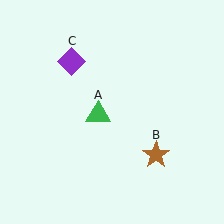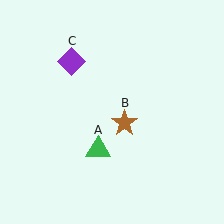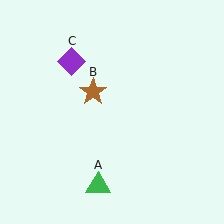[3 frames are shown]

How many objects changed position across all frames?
2 objects changed position: green triangle (object A), brown star (object B).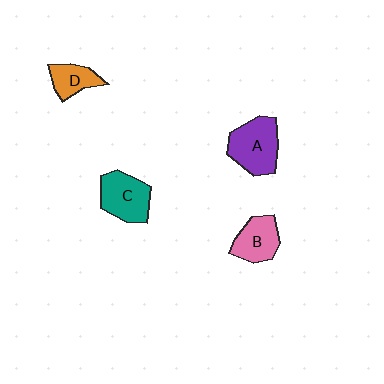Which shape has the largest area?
Shape A (purple).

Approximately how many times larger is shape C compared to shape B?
Approximately 1.2 times.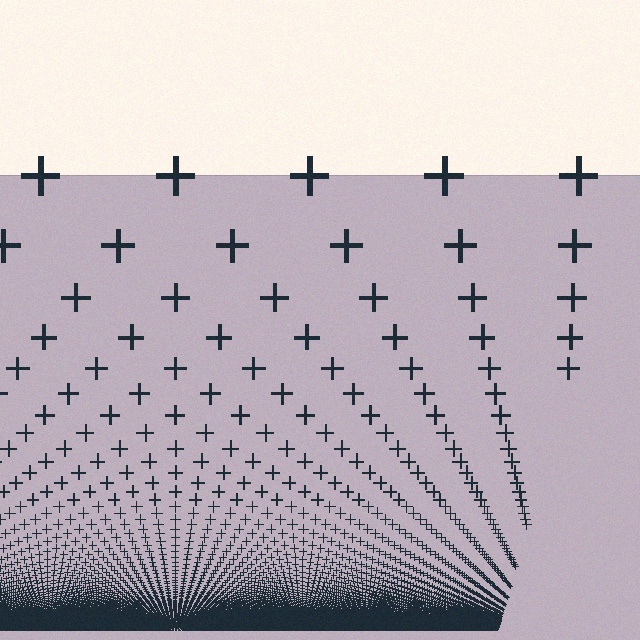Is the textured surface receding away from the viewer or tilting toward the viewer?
The surface appears to tilt toward the viewer. Texture elements get larger and sparser toward the top.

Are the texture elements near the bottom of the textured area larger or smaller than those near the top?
Smaller. The gradient is inverted — elements near the bottom are smaller and denser.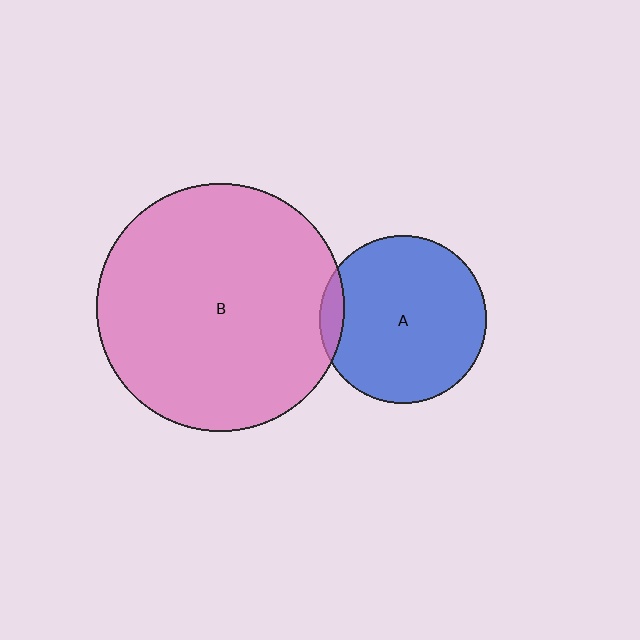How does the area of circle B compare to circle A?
Approximately 2.2 times.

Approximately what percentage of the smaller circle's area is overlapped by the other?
Approximately 10%.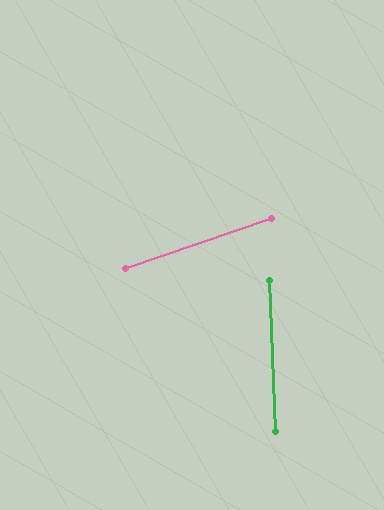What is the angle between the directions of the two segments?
Approximately 73 degrees.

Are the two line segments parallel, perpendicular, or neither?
Neither parallel nor perpendicular — they differ by about 73°.